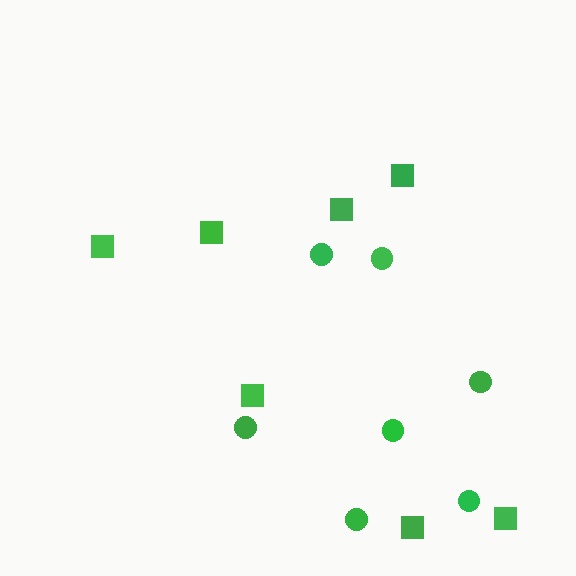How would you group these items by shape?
There are 2 groups: one group of squares (7) and one group of circles (7).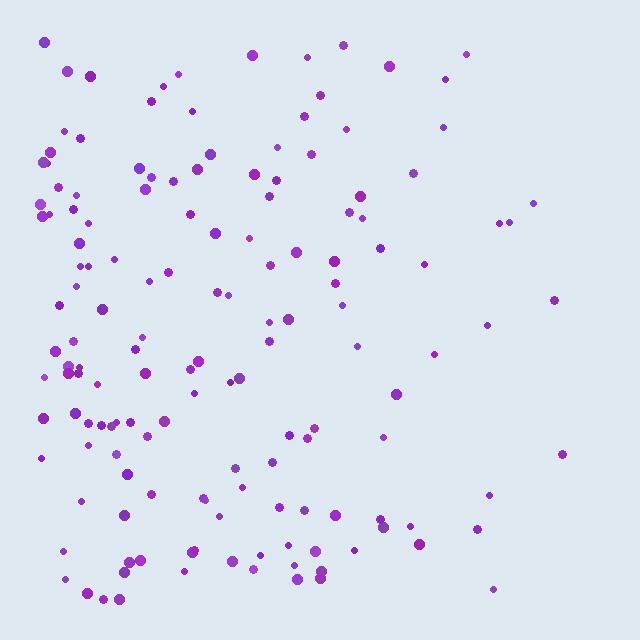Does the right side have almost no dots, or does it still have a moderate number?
Still a moderate number, just noticeably fewer than the left.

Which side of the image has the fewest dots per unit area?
The right.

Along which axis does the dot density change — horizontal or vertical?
Horizontal.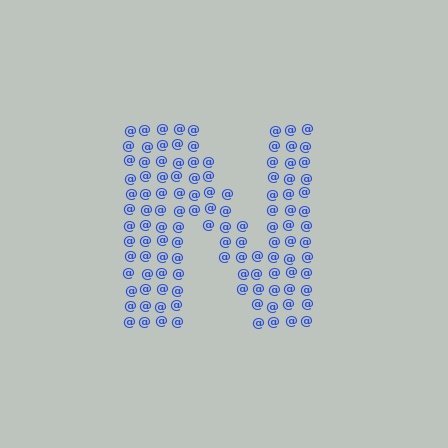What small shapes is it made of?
It is made of small at signs.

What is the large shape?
The large shape is the letter N.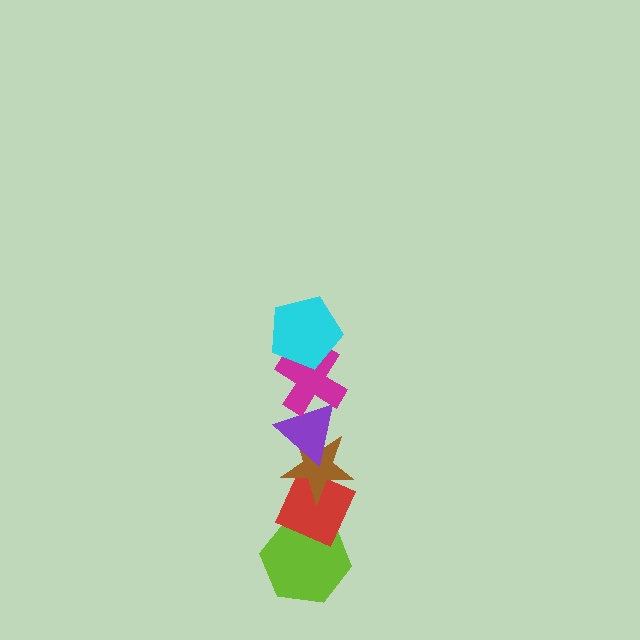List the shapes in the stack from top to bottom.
From top to bottom: the cyan pentagon, the magenta cross, the purple triangle, the brown star, the red diamond, the lime hexagon.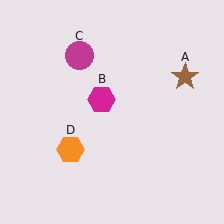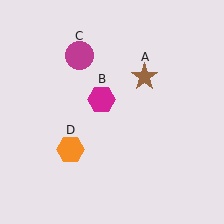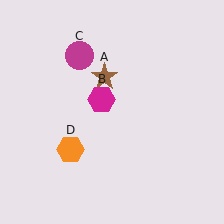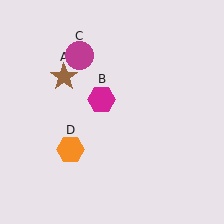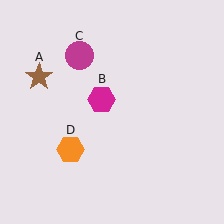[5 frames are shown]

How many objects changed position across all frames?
1 object changed position: brown star (object A).